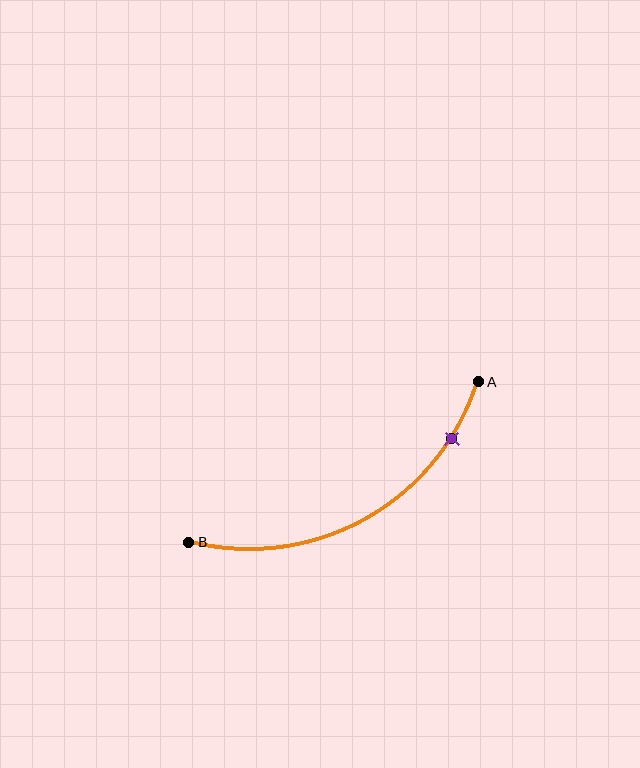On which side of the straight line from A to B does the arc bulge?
The arc bulges below the straight line connecting A and B.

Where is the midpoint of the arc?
The arc midpoint is the point on the curve farthest from the straight line joining A and B. It sits below that line.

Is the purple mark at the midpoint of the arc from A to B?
No. The purple mark lies on the arc but is closer to endpoint A. The arc midpoint would be at the point on the curve equidistant along the arc from both A and B.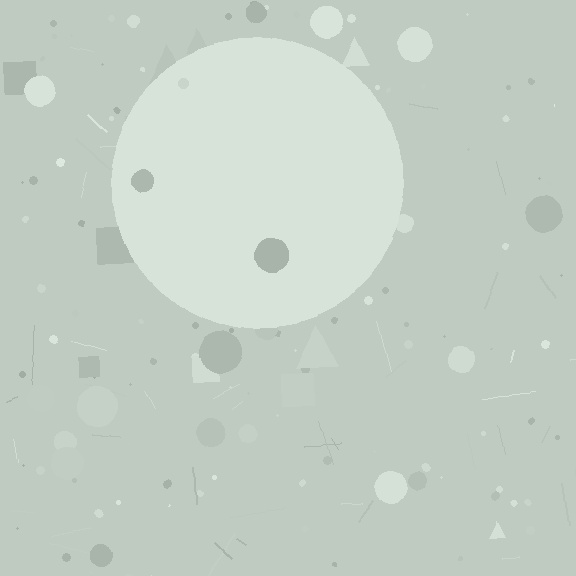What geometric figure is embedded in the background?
A circle is embedded in the background.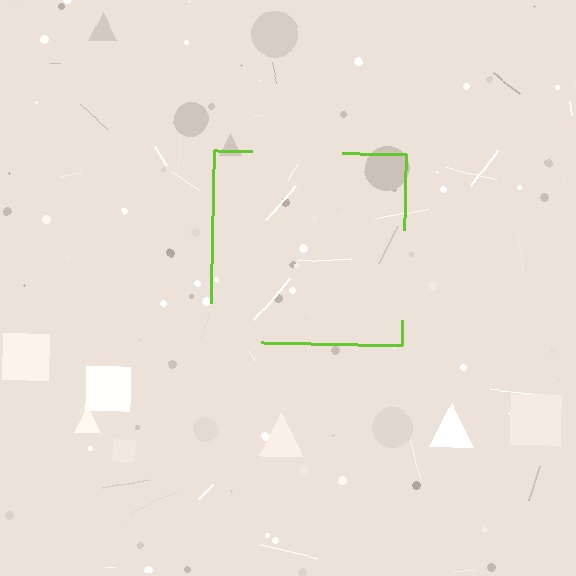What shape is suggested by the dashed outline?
The dashed outline suggests a square.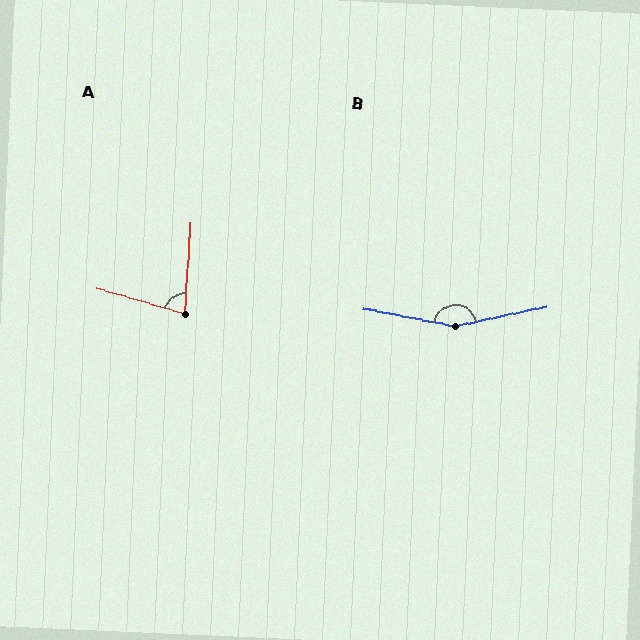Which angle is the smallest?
A, at approximately 77 degrees.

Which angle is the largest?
B, at approximately 157 degrees.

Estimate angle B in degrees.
Approximately 157 degrees.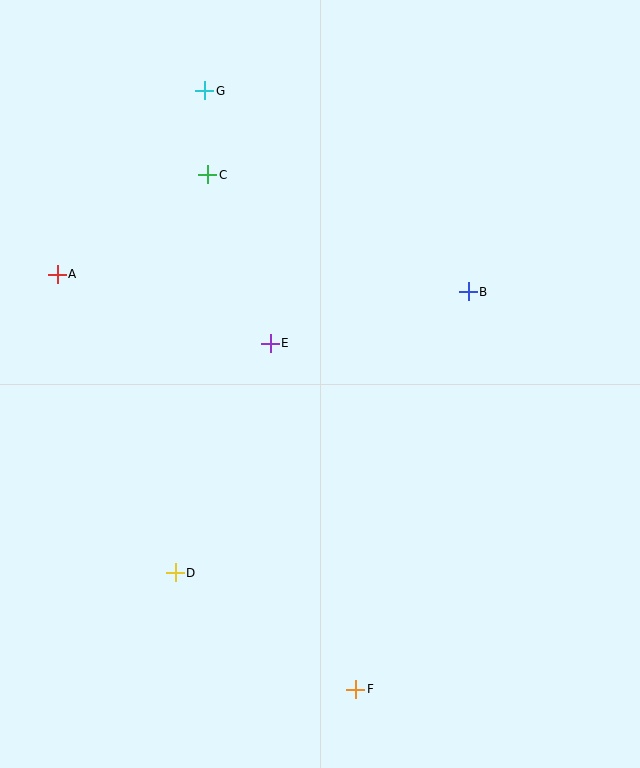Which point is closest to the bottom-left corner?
Point D is closest to the bottom-left corner.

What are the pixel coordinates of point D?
Point D is at (175, 573).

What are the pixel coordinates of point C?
Point C is at (208, 175).